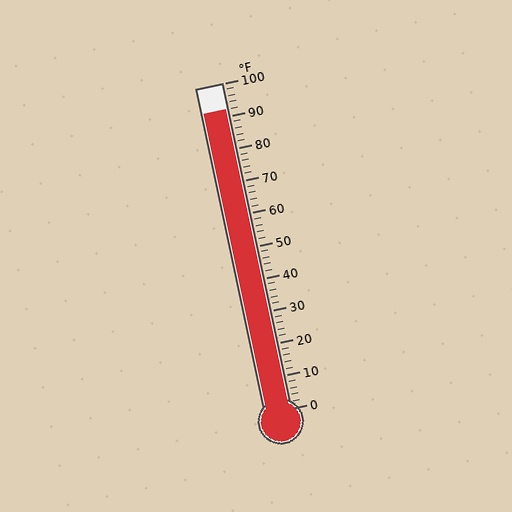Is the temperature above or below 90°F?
The temperature is above 90°F.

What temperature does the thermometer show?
The thermometer shows approximately 92°F.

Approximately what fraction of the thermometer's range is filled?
The thermometer is filled to approximately 90% of its range.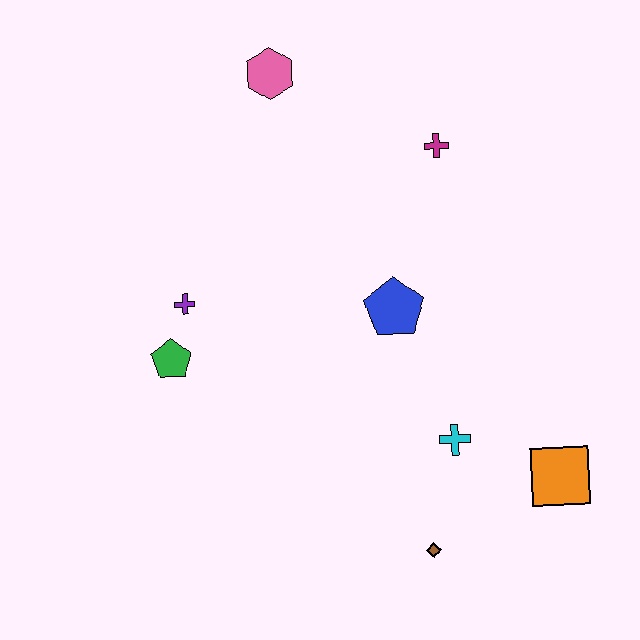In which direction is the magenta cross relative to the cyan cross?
The magenta cross is above the cyan cross.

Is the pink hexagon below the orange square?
No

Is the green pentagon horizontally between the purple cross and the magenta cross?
No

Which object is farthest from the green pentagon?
The orange square is farthest from the green pentagon.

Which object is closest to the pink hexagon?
The magenta cross is closest to the pink hexagon.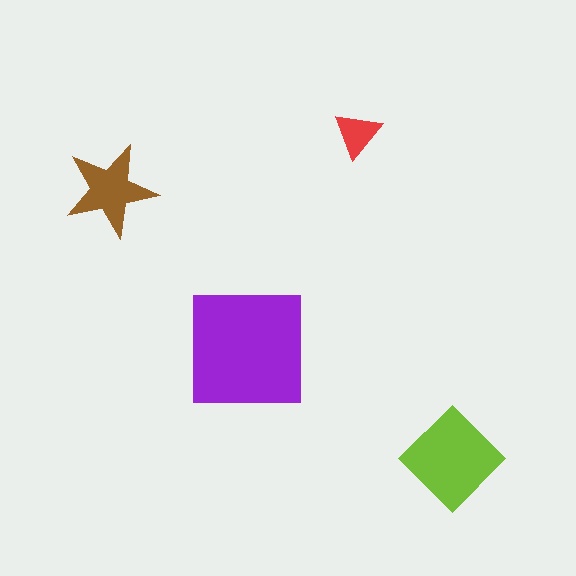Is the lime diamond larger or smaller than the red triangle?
Larger.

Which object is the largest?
The purple square.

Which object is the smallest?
The red triangle.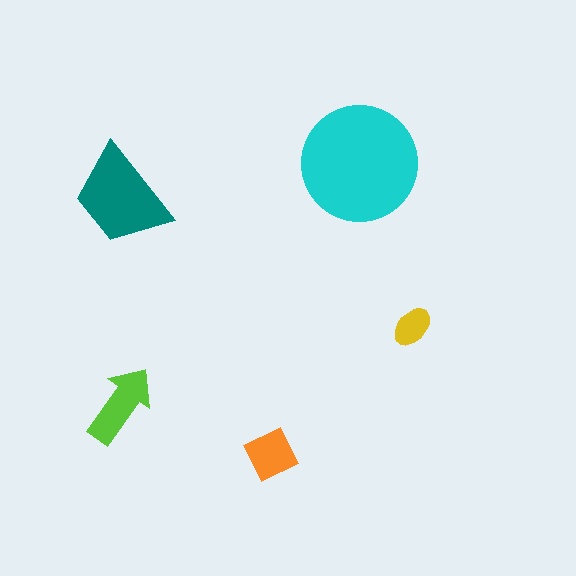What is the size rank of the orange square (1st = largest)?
4th.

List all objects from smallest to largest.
The yellow ellipse, the orange square, the lime arrow, the teal trapezoid, the cyan circle.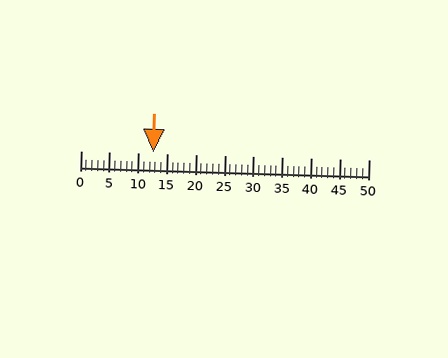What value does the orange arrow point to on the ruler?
The orange arrow points to approximately 13.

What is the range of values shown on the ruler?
The ruler shows values from 0 to 50.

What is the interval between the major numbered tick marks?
The major tick marks are spaced 5 units apart.